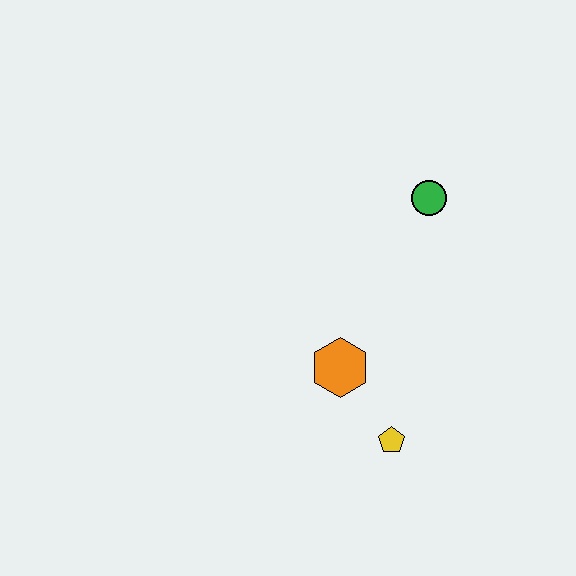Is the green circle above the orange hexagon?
Yes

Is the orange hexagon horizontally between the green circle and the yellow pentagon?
No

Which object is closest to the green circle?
The orange hexagon is closest to the green circle.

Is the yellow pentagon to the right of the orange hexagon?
Yes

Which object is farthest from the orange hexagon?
The green circle is farthest from the orange hexagon.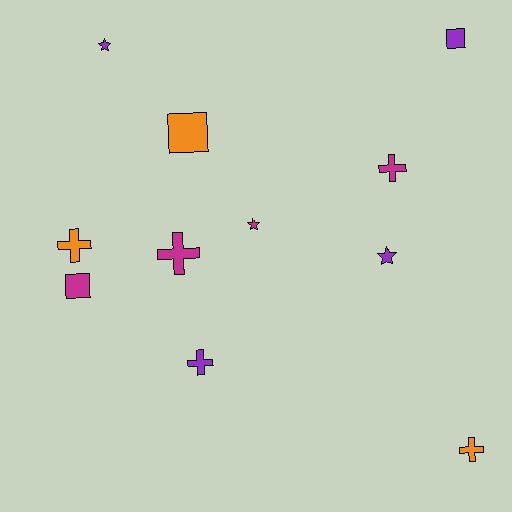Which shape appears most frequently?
Cross, with 5 objects.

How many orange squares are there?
There is 1 orange square.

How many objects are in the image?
There are 11 objects.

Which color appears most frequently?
Magenta, with 4 objects.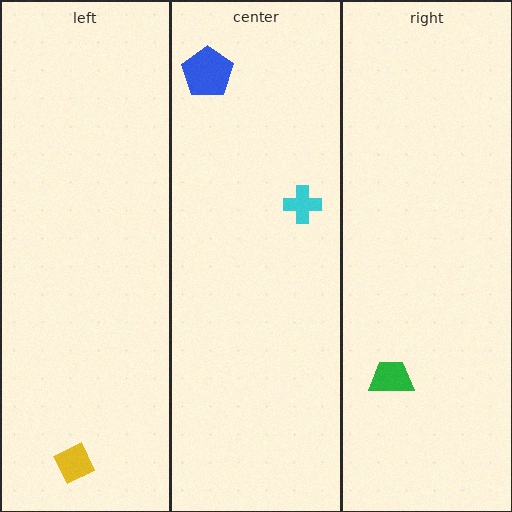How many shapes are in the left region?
1.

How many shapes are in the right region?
1.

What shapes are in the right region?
The green trapezoid.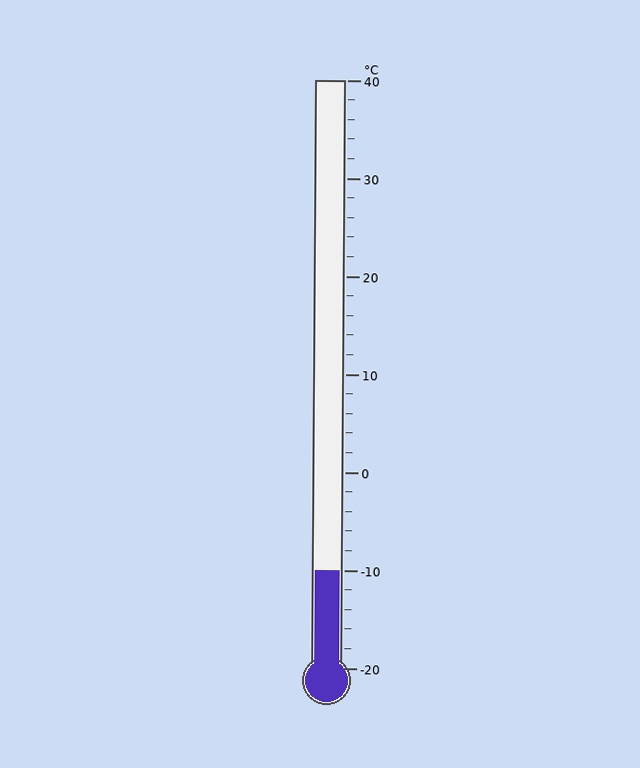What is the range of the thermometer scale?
The thermometer scale ranges from -20°C to 40°C.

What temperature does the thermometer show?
The thermometer shows approximately -10°C.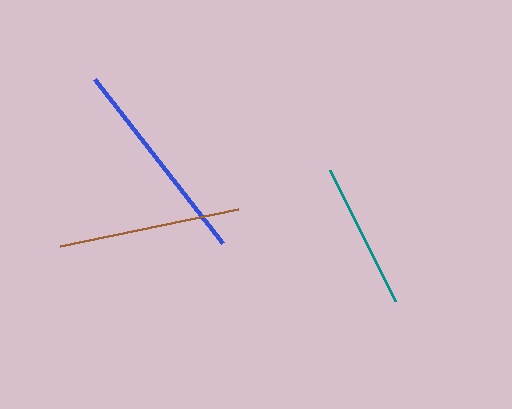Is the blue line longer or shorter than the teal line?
The blue line is longer than the teal line.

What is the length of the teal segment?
The teal segment is approximately 146 pixels long.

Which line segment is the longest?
The blue line is the longest at approximately 208 pixels.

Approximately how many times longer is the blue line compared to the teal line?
The blue line is approximately 1.4 times the length of the teal line.